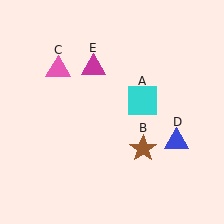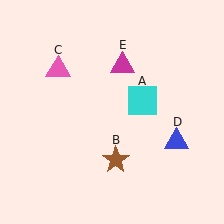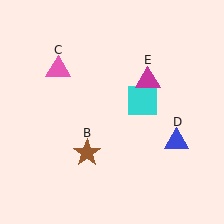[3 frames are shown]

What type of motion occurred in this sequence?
The brown star (object B), magenta triangle (object E) rotated clockwise around the center of the scene.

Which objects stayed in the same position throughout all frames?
Cyan square (object A) and pink triangle (object C) and blue triangle (object D) remained stationary.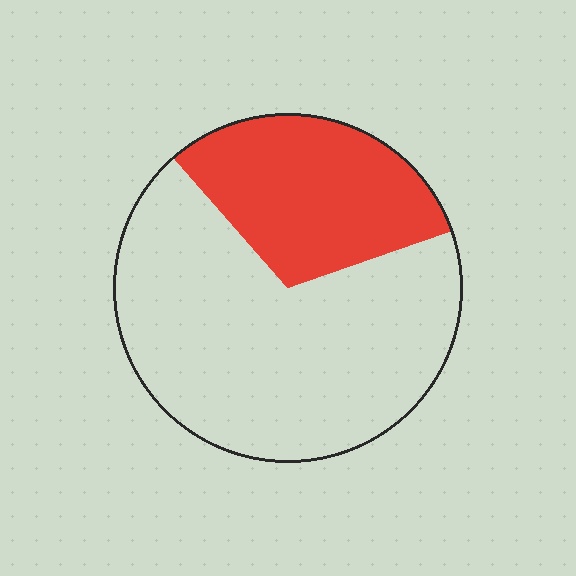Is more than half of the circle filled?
No.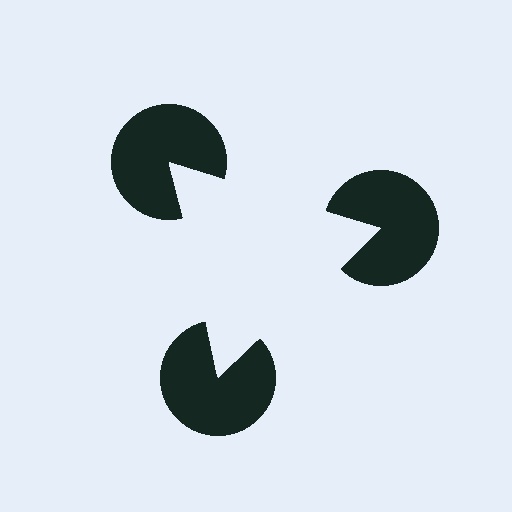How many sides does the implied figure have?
3 sides.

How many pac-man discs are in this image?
There are 3 — one at each vertex of the illusory triangle.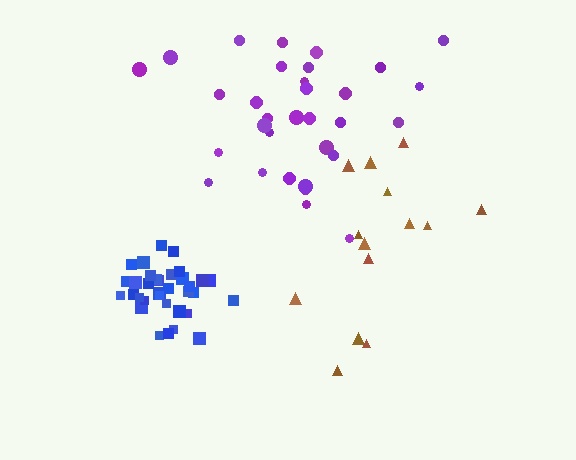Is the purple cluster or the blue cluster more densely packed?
Blue.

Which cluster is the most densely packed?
Blue.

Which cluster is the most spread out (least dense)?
Brown.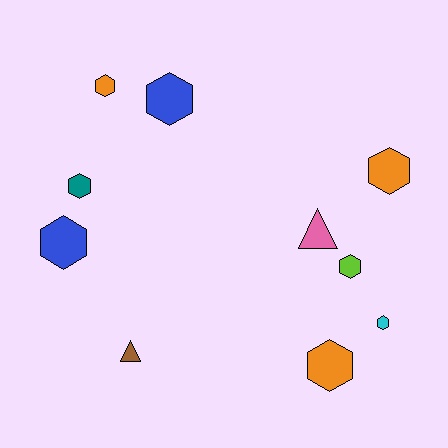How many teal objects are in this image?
There is 1 teal object.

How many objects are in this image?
There are 10 objects.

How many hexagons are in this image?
There are 8 hexagons.